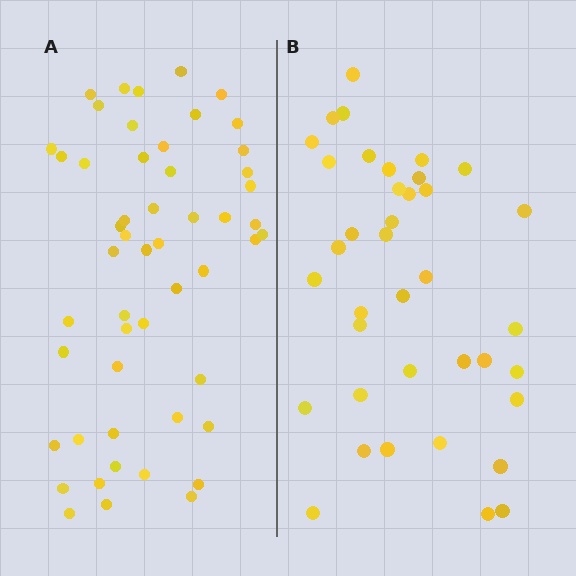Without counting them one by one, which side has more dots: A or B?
Region A (the left region) has more dots.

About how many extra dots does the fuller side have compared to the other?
Region A has approximately 15 more dots than region B.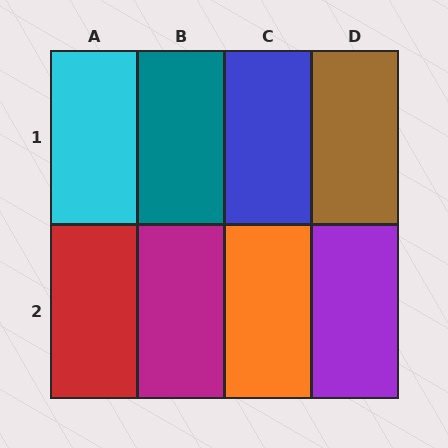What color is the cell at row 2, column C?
Orange.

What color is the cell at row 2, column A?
Red.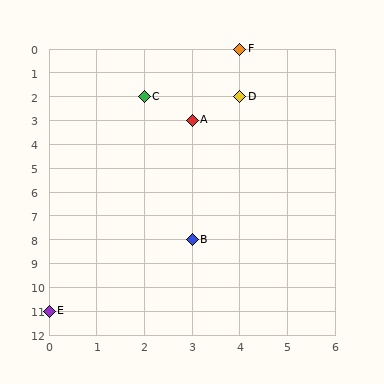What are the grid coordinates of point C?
Point C is at grid coordinates (2, 2).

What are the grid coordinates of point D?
Point D is at grid coordinates (4, 2).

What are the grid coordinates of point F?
Point F is at grid coordinates (4, 0).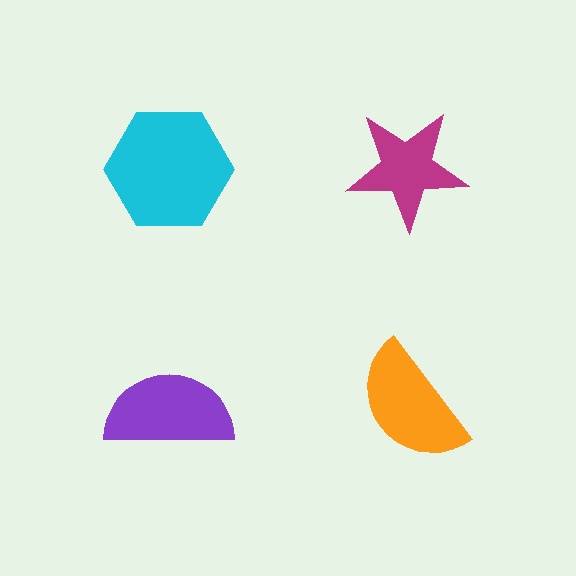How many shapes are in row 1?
2 shapes.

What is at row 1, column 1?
A cyan hexagon.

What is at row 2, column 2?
An orange semicircle.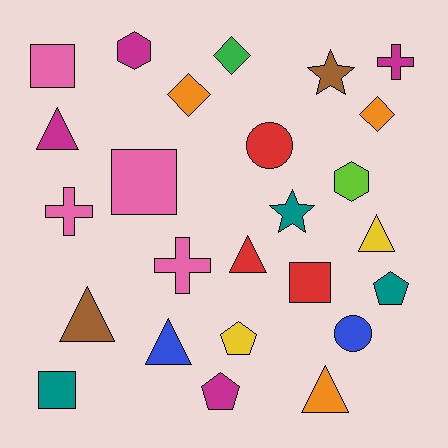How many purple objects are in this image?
There are no purple objects.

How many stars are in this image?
There are 2 stars.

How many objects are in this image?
There are 25 objects.